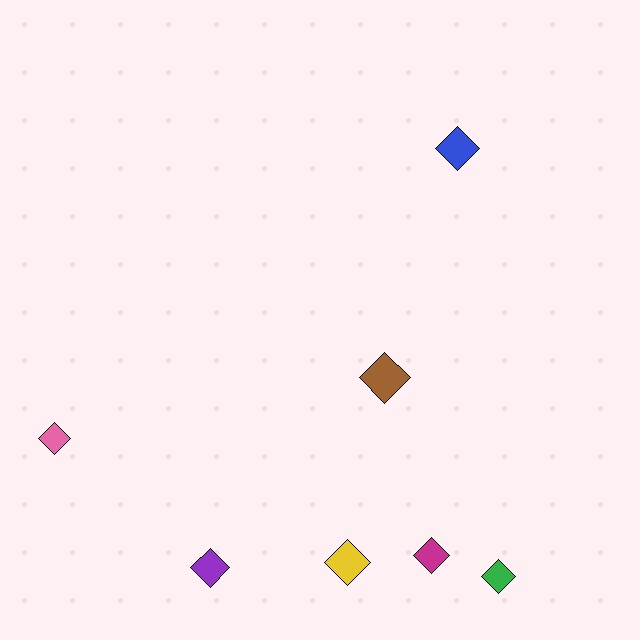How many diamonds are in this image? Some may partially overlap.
There are 7 diamonds.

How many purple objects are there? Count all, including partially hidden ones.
There is 1 purple object.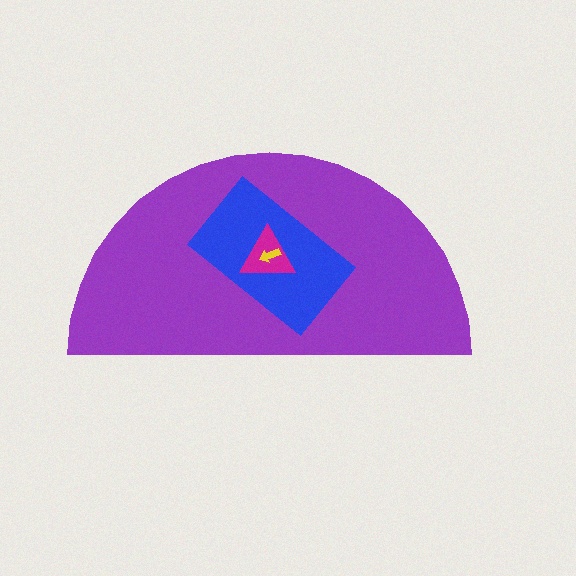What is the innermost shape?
The yellow arrow.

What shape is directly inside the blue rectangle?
The magenta triangle.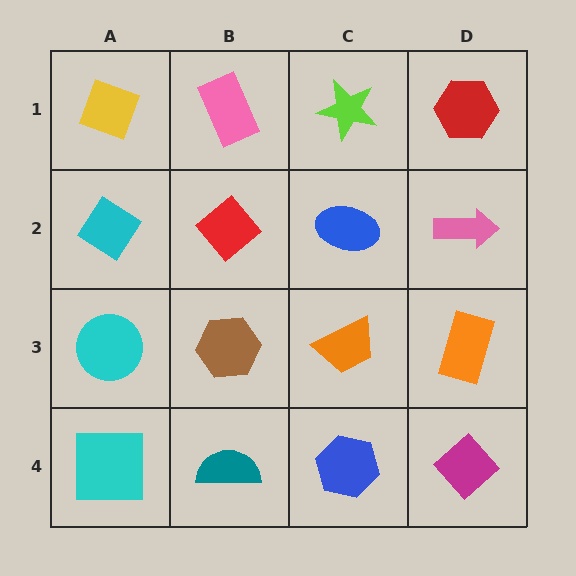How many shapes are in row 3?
4 shapes.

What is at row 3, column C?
An orange trapezoid.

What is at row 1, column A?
A yellow diamond.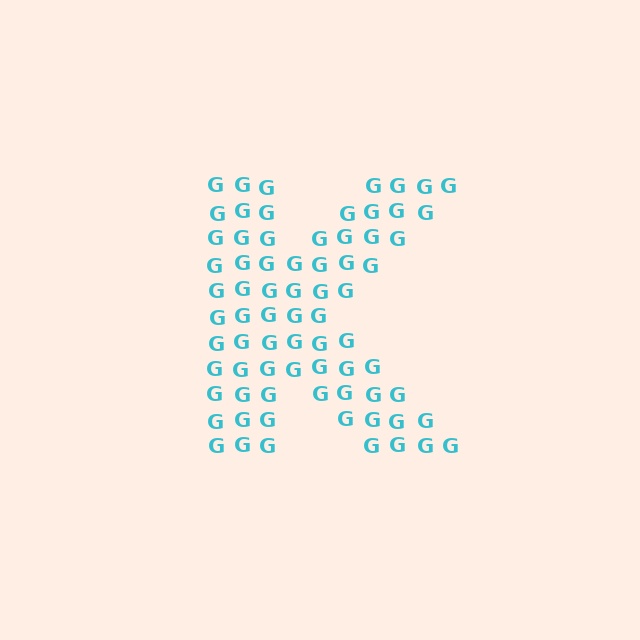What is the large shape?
The large shape is the letter K.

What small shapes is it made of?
It is made of small letter G's.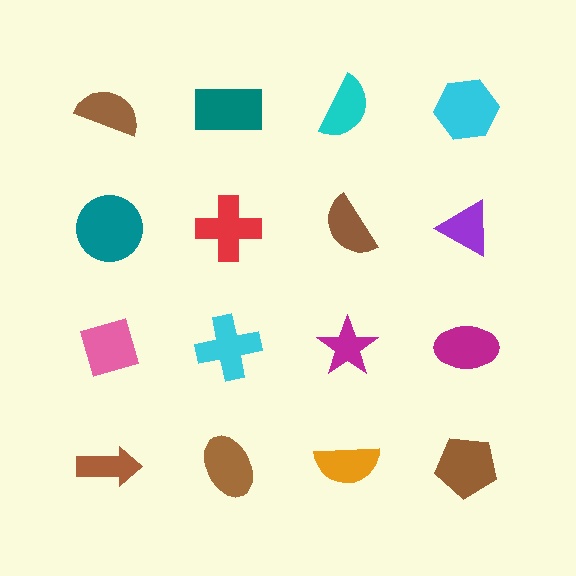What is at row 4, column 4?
A brown pentagon.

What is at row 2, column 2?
A red cross.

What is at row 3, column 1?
A pink diamond.